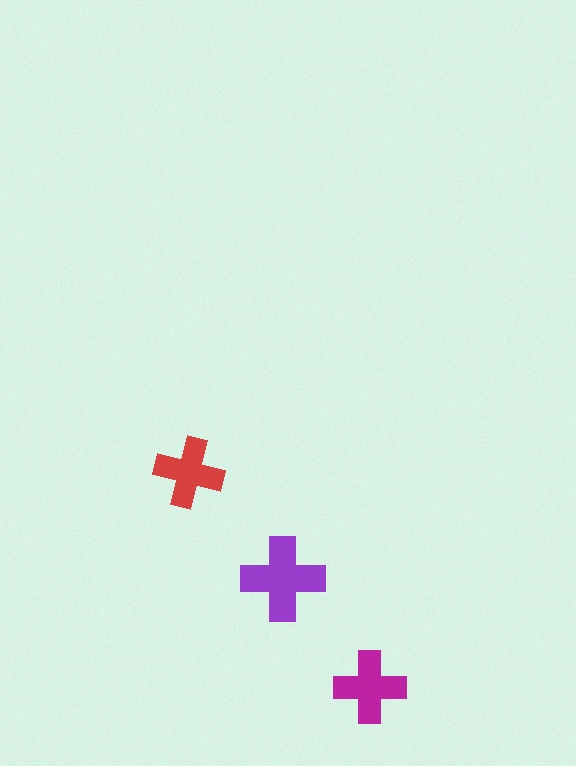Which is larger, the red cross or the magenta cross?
The magenta one.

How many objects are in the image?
There are 3 objects in the image.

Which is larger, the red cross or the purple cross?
The purple one.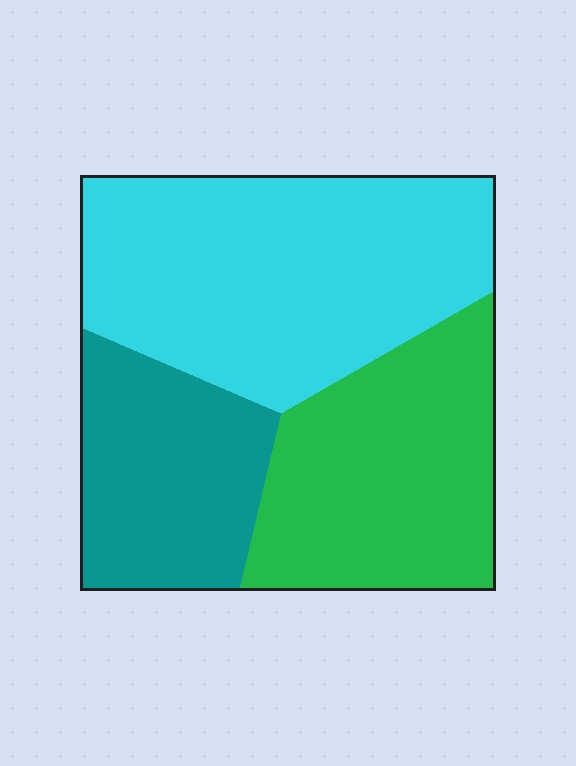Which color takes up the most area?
Cyan, at roughly 45%.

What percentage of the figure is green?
Green takes up about one third (1/3) of the figure.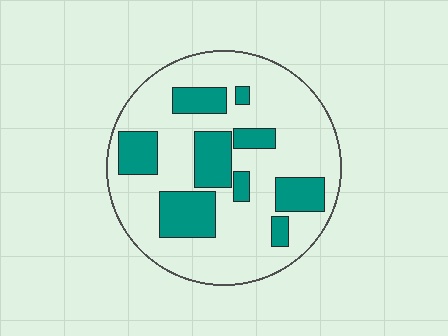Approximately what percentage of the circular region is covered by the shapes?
Approximately 30%.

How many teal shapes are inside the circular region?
9.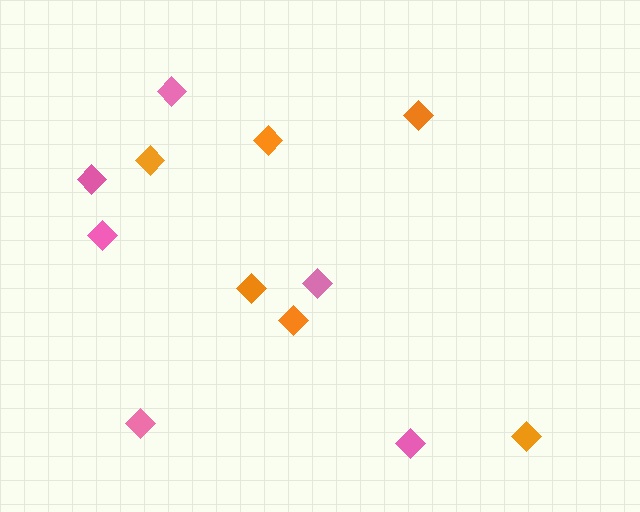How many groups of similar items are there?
There are 2 groups: one group of pink diamonds (6) and one group of orange diamonds (6).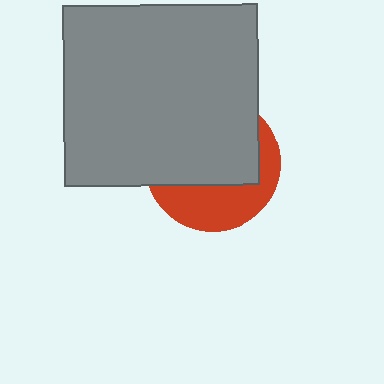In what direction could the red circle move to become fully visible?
The red circle could move down. That would shift it out from behind the gray rectangle entirely.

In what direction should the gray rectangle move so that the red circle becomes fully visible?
The gray rectangle should move up. That is the shortest direction to clear the overlap and leave the red circle fully visible.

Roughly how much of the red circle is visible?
A small part of it is visible (roughly 38%).